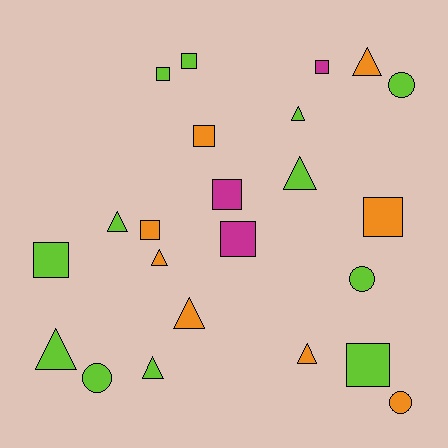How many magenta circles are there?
There are no magenta circles.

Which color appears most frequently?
Lime, with 12 objects.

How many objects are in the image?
There are 23 objects.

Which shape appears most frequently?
Square, with 10 objects.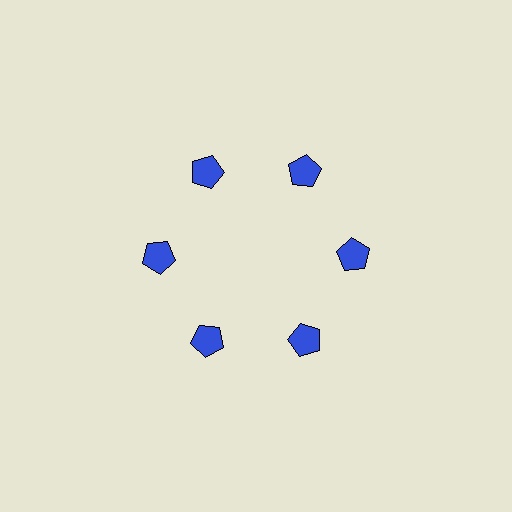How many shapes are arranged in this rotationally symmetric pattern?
There are 6 shapes, arranged in 6 groups of 1.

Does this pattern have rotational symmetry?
Yes, this pattern has 6-fold rotational symmetry. It looks the same after rotating 60 degrees around the center.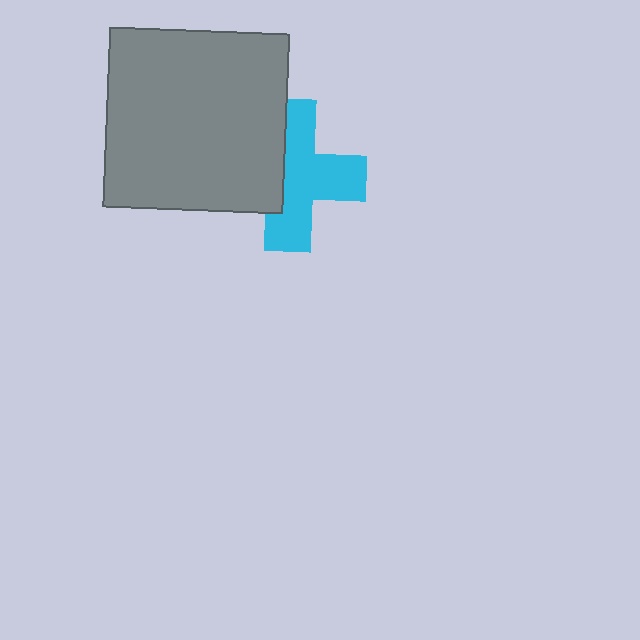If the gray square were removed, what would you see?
You would see the complete cyan cross.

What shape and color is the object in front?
The object in front is a gray square.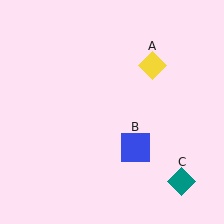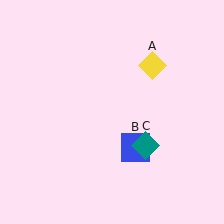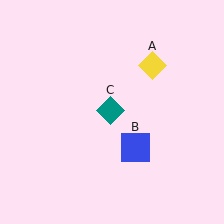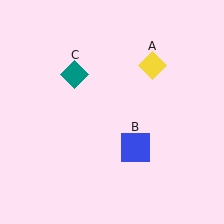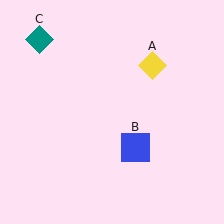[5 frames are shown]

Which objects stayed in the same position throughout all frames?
Yellow diamond (object A) and blue square (object B) remained stationary.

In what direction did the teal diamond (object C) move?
The teal diamond (object C) moved up and to the left.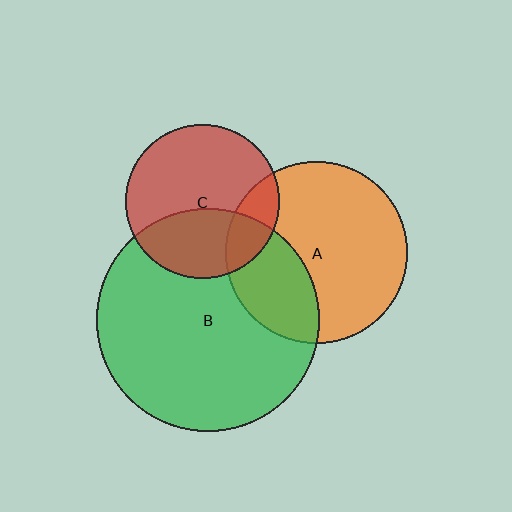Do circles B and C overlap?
Yes.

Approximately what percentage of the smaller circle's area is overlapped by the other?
Approximately 40%.